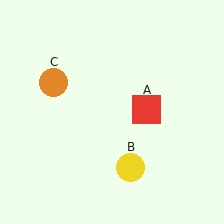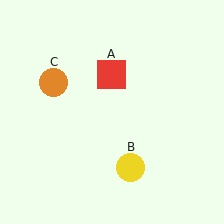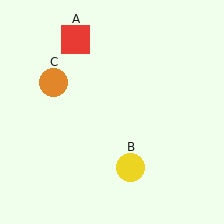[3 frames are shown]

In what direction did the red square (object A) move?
The red square (object A) moved up and to the left.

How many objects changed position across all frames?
1 object changed position: red square (object A).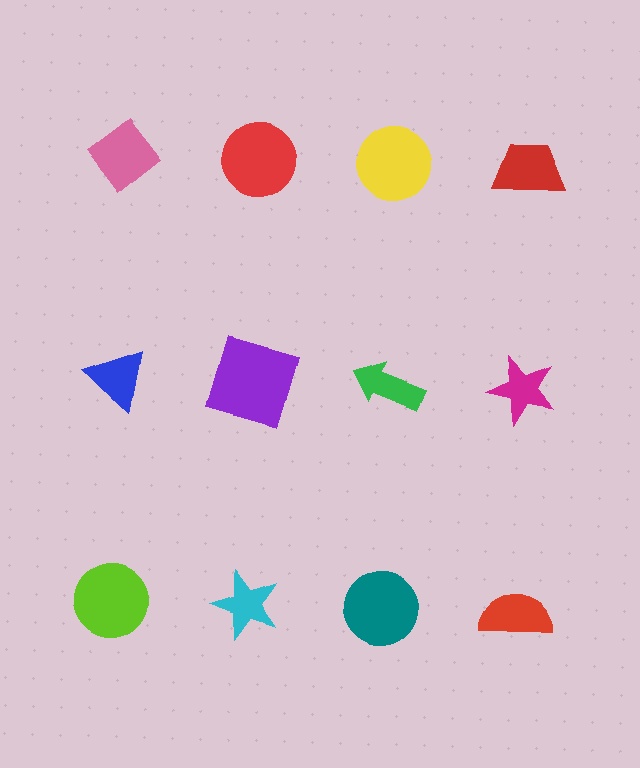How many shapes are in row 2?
4 shapes.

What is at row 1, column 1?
A pink diamond.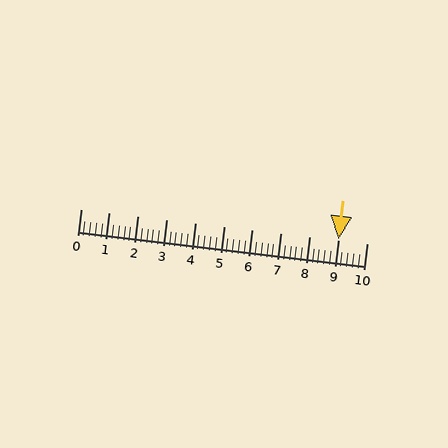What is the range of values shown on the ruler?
The ruler shows values from 0 to 10.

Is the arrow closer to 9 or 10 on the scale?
The arrow is closer to 9.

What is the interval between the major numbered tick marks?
The major tick marks are spaced 1 units apart.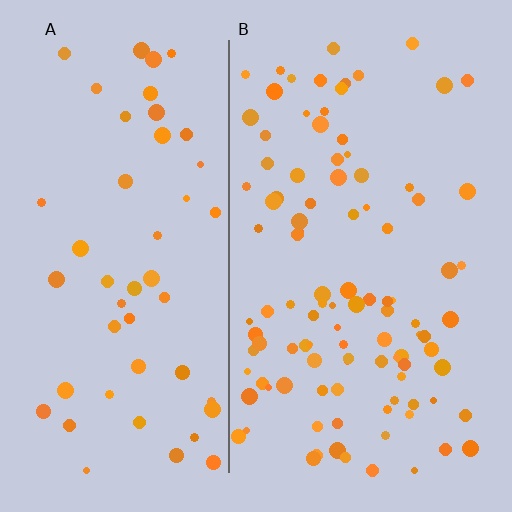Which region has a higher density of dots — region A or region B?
B (the right).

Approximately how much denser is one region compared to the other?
Approximately 2.0× — region B over region A.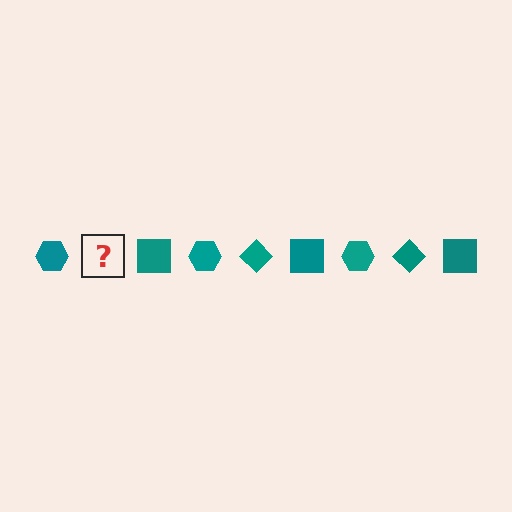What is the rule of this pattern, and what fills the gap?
The rule is that the pattern cycles through hexagon, diamond, square shapes in teal. The gap should be filled with a teal diamond.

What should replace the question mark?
The question mark should be replaced with a teal diamond.